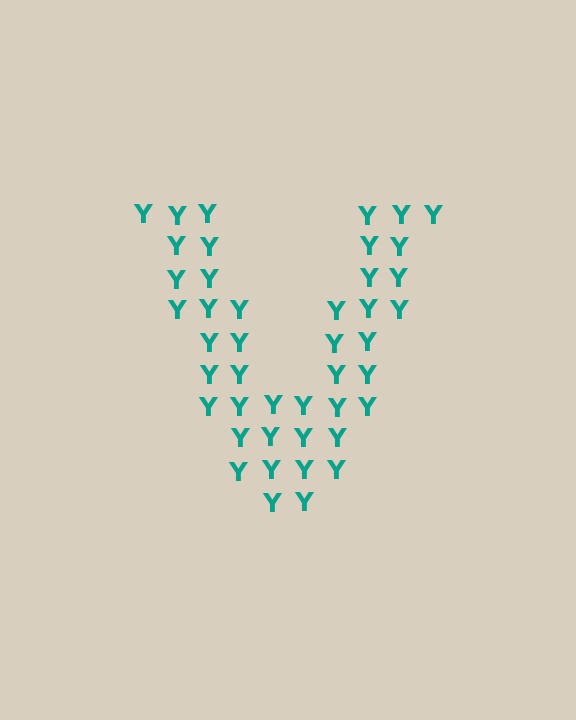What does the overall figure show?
The overall figure shows the letter V.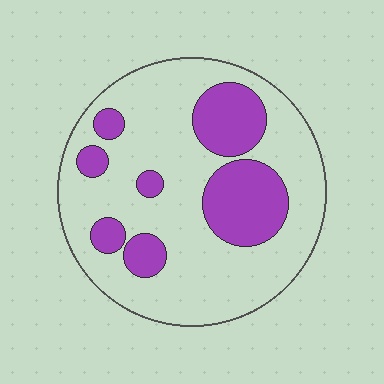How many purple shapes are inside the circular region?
7.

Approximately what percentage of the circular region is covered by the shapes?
Approximately 25%.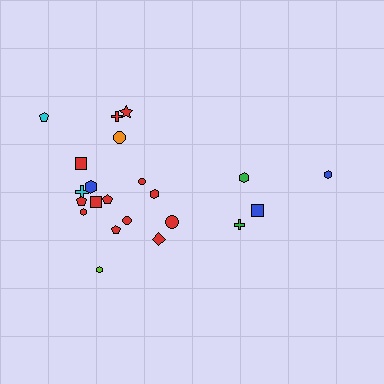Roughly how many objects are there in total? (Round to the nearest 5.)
Roughly 20 objects in total.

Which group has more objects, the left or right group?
The left group.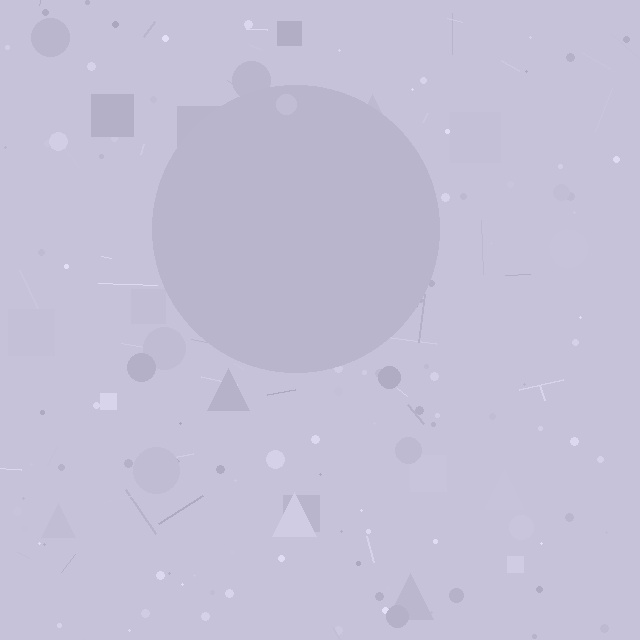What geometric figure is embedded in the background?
A circle is embedded in the background.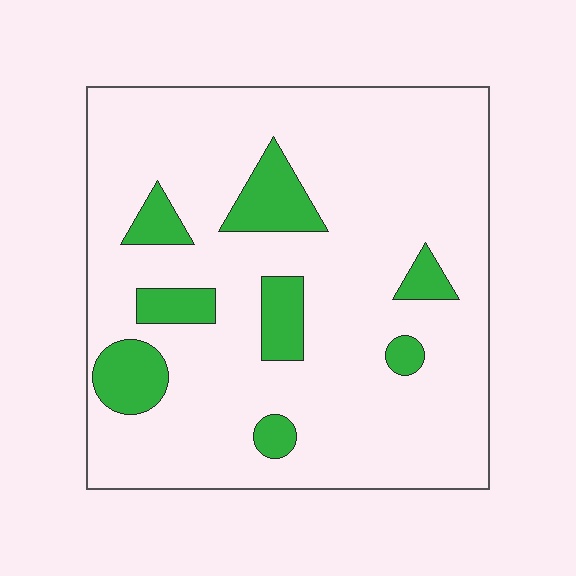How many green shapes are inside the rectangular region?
8.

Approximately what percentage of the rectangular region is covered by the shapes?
Approximately 15%.